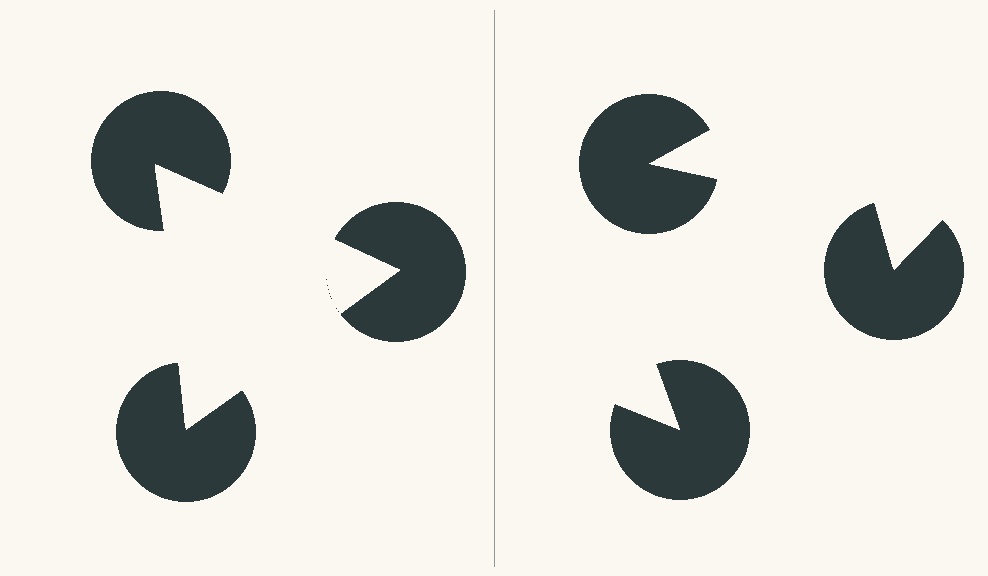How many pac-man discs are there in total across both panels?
6 — 3 on each side.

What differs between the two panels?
The pac-man discs are positioned identically on both sides; only the wedge orientations differ. On the left they align to a triangle; on the right they are misaligned.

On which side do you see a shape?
An illusory triangle appears on the left side. On the right side the wedge cuts are rotated, so no coherent shape forms.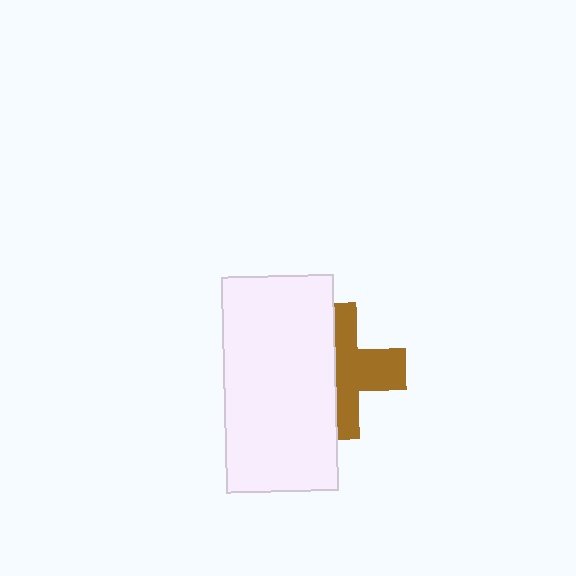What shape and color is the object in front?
The object in front is a white rectangle.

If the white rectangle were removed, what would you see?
You would see the complete brown cross.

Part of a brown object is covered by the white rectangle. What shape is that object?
It is a cross.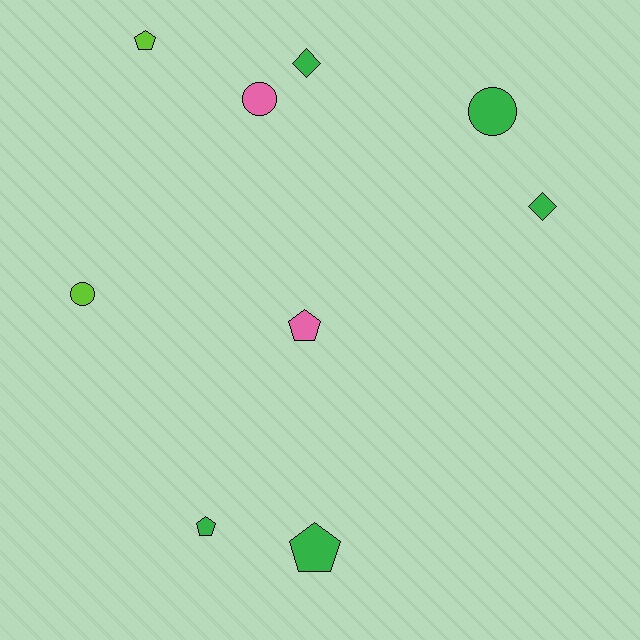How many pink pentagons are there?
There is 1 pink pentagon.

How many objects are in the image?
There are 9 objects.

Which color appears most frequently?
Green, with 5 objects.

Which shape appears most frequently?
Pentagon, with 4 objects.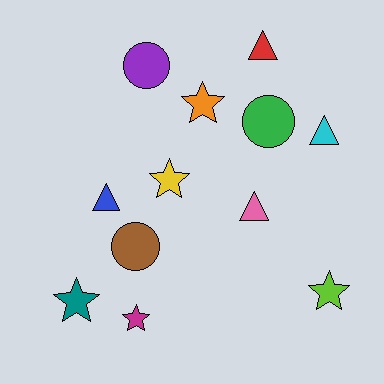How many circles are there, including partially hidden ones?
There are 3 circles.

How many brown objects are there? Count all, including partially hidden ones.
There is 1 brown object.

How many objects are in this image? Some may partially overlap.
There are 12 objects.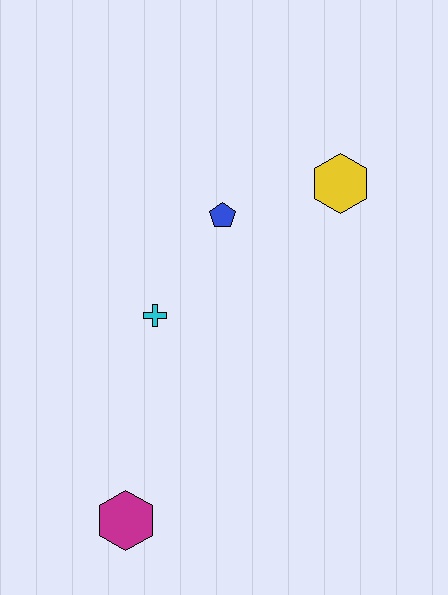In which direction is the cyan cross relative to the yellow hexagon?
The cyan cross is to the left of the yellow hexagon.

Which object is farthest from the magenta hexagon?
The yellow hexagon is farthest from the magenta hexagon.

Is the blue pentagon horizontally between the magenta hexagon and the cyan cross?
No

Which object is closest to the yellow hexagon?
The blue pentagon is closest to the yellow hexagon.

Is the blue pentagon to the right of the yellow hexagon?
No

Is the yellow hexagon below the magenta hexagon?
No